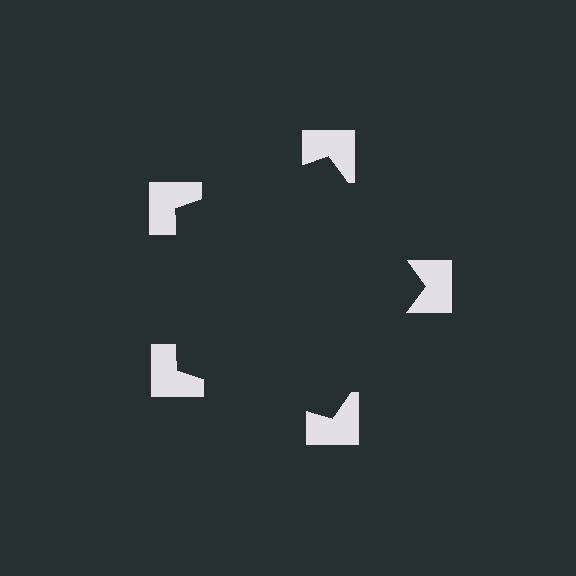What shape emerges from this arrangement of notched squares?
An illusory pentagon — its edges are inferred from the aligned wedge cuts in the notched squares, not physically drawn.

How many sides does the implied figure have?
5 sides.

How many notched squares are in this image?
There are 5 — one at each vertex of the illusory pentagon.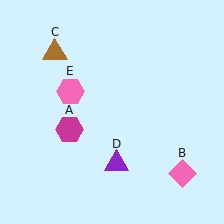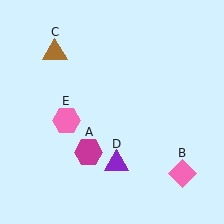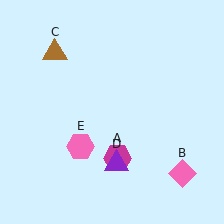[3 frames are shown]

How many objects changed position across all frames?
2 objects changed position: magenta hexagon (object A), pink hexagon (object E).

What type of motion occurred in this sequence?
The magenta hexagon (object A), pink hexagon (object E) rotated counterclockwise around the center of the scene.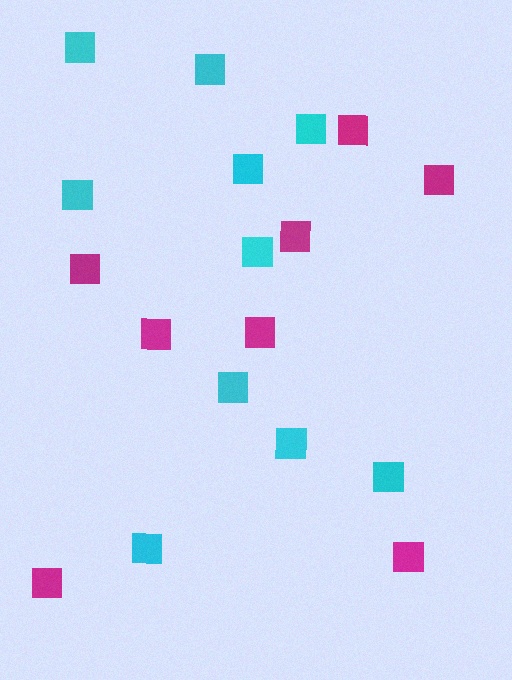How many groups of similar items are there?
There are 2 groups: one group of cyan squares (10) and one group of magenta squares (8).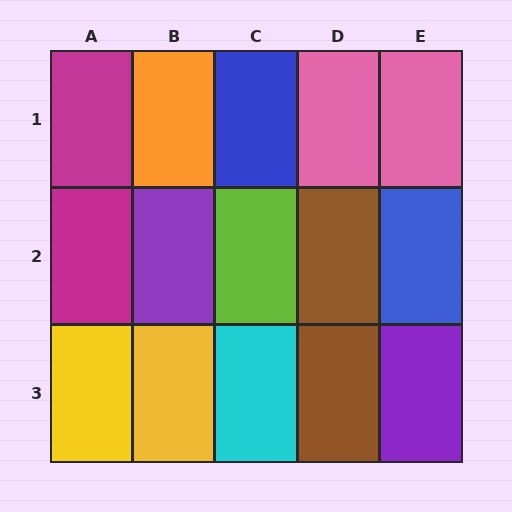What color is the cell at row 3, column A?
Yellow.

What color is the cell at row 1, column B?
Orange.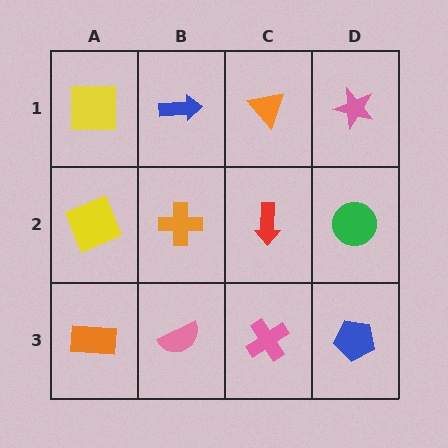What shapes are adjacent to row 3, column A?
A yellow square (row 2, column A), a pink semicircle (row 3, column B).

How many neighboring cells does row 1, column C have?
3.